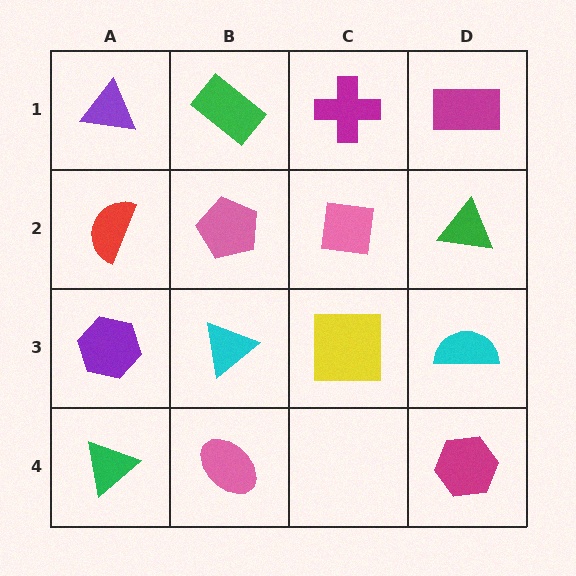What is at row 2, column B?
A pink pentagon.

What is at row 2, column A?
A red semicircle.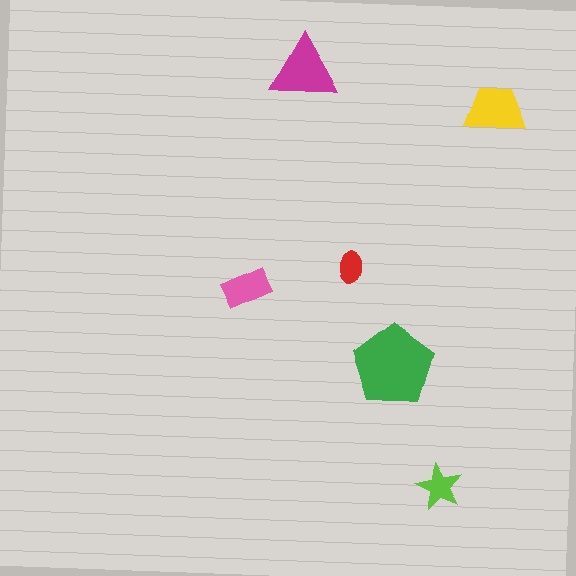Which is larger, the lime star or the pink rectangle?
The pink rectangle.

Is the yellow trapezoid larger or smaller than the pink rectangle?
Larger.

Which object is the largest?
The green pentagon.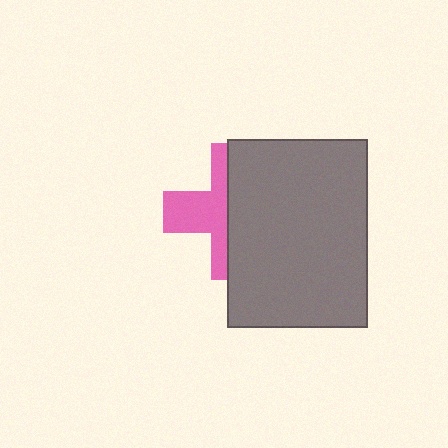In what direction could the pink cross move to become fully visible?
The pink cross could move left. That would shift it out from behind the gray rectangle entirely.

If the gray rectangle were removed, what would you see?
You would see the complete pink cross.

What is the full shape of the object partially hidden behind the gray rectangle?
The partially hidden object is a pink cross.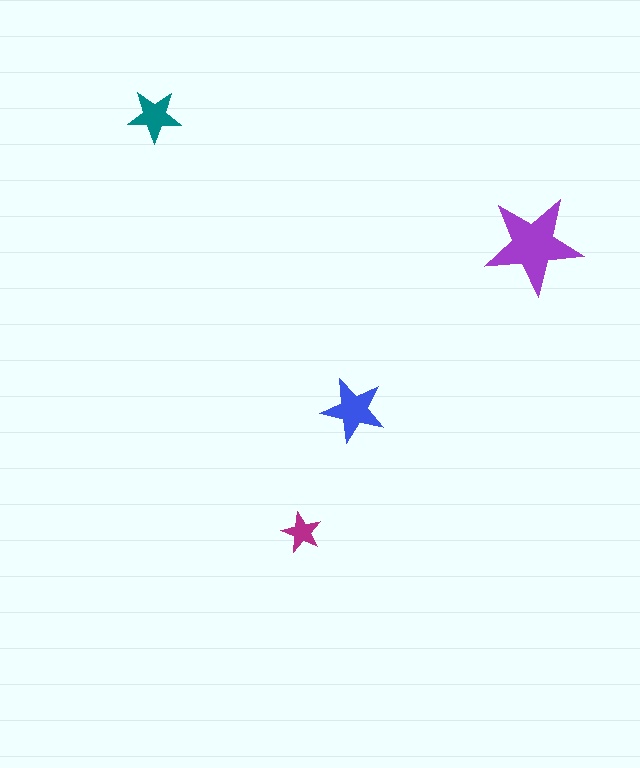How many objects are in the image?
There are 4 objects in the image.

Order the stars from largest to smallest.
the purple one, the blue one, the teal one, the magenta one.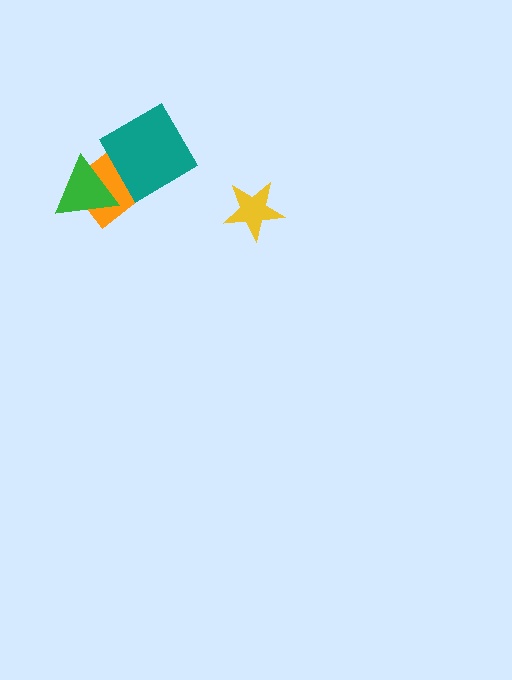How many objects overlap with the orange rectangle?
2 objects overlap with the orange rectangle.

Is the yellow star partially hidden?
No, no other shape covers it.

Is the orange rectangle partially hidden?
Yes, it is partially covered by another shape.